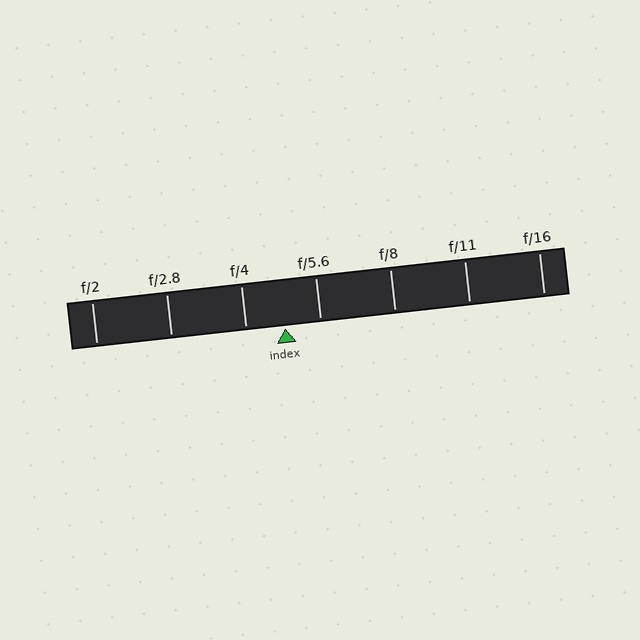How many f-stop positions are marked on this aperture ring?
There are 7 f-stop positions marked.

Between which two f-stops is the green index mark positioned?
The index mark is between f/4 and f/5.6.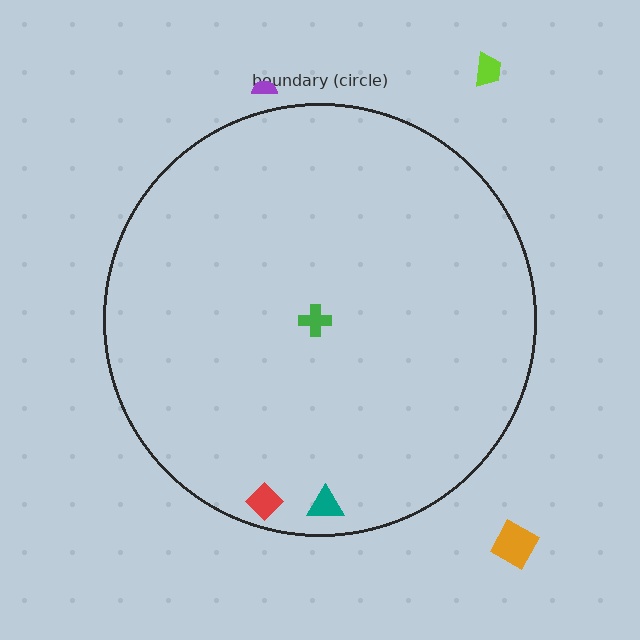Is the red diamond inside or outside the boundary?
Inside.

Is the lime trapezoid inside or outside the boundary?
Outside.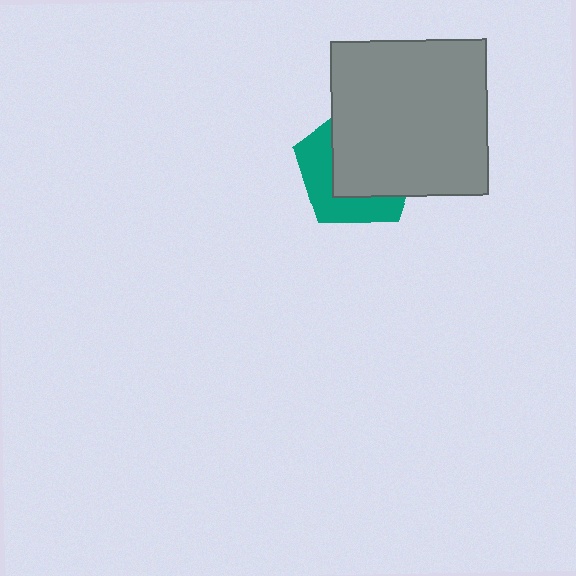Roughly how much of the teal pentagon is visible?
A small part of it is visible (roughly 38%).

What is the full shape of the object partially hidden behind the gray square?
The partially hidden object is a teal pentagon.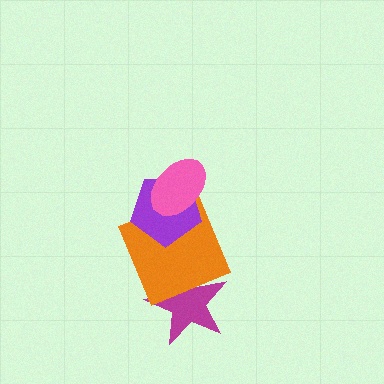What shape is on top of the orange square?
The purple pentagon is on top of the orange square.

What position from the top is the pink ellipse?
The pink ellipse is 1st from the top.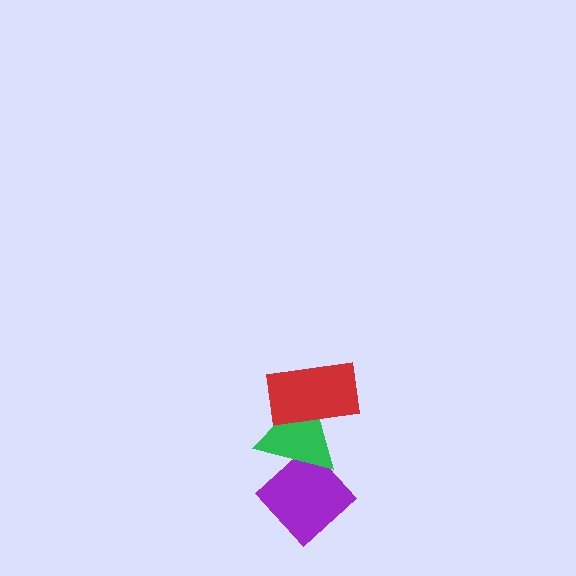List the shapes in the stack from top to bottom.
From top to bottom: the red rectangle, the green triangle, the purple diamond.